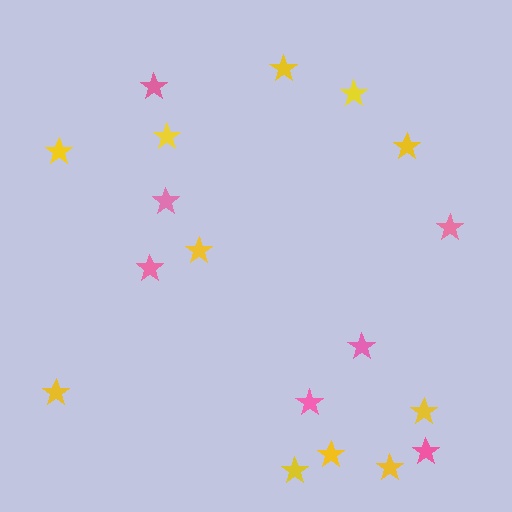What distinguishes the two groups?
There are 2 groups: one group of yellow stars (11) and one group of pink stars (7).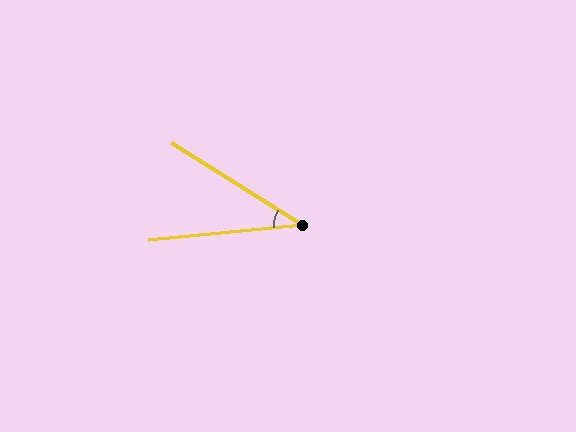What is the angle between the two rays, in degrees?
Approximately 38 degrees.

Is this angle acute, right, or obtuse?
It is acute.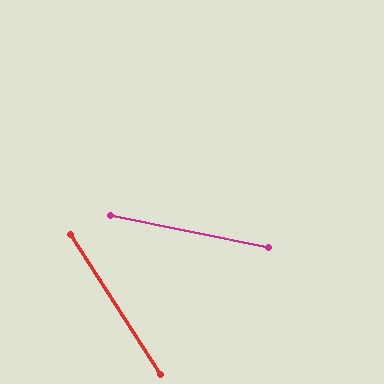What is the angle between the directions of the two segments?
Approximately 46 degrees.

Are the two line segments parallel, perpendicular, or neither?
Neither parallel nor perpendicular — they differ by about 46°.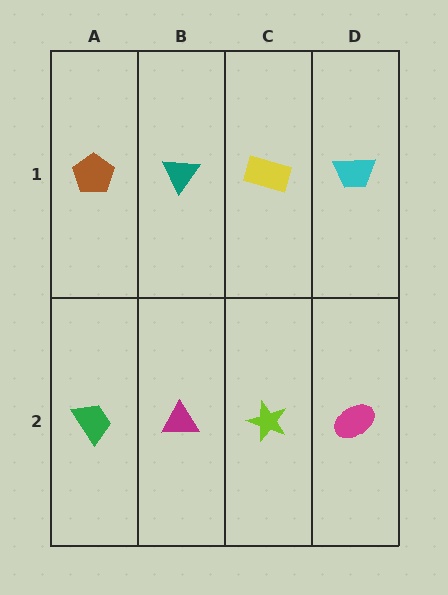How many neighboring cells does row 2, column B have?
3.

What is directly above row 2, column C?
A yellow rectangle.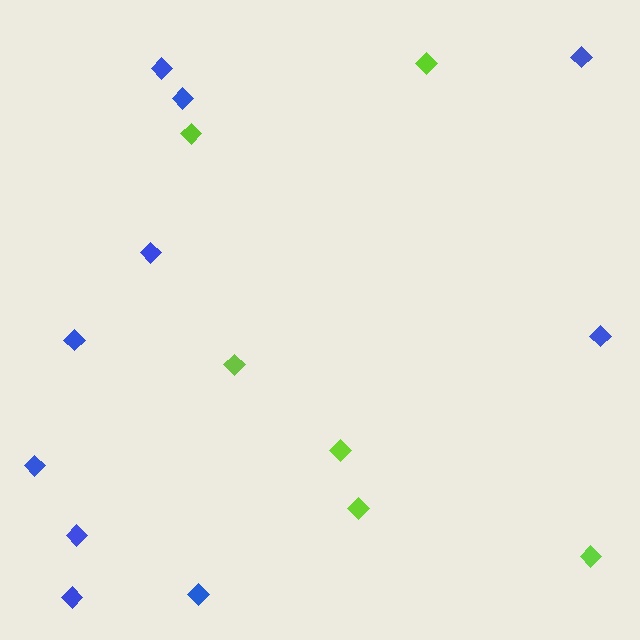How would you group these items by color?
There are 2 groups: one group of blue diamonds (10) and one group of lime diamonds (6).